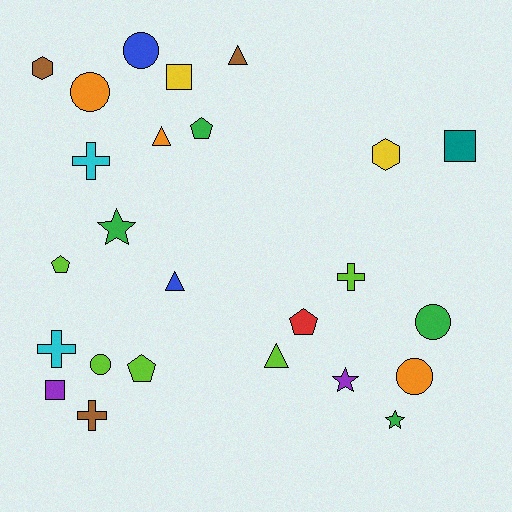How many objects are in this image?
There are 25 objects.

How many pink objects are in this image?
There are no pink objects.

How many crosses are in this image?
There are 4 crosses.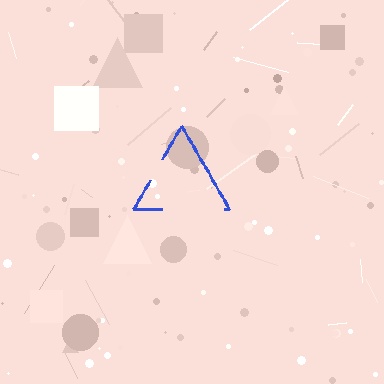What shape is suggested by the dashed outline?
The dashed outline suggests a triangle.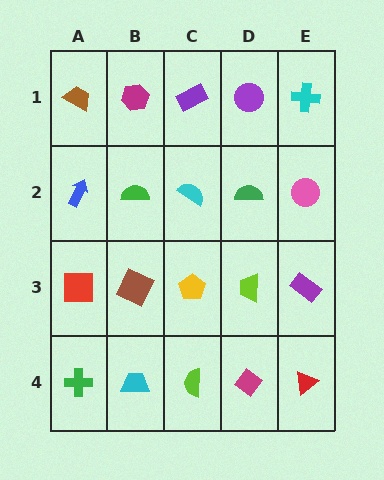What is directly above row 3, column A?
A blue arrow.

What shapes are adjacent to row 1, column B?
A green semicircle (row 2, column B), a brown trapezoid (row 1, column A), a purple rectangle (row 1, column C).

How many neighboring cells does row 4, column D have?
3.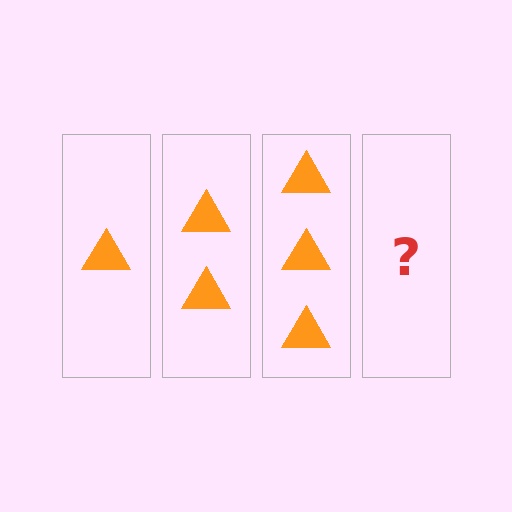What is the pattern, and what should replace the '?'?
The pattern is that each step adds one more triangle. The '?' should be 4 triangles.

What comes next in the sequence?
The next element should be 4 triangles.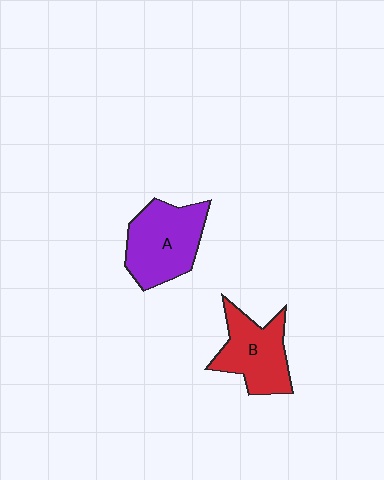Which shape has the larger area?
Shape A (purple).